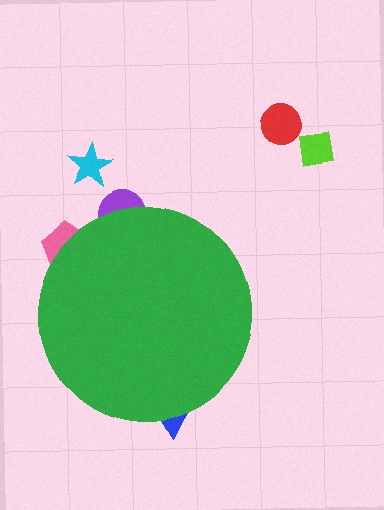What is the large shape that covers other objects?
A green circle.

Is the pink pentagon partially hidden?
Yes, the pink pentagon is partially hidden behind the green circle.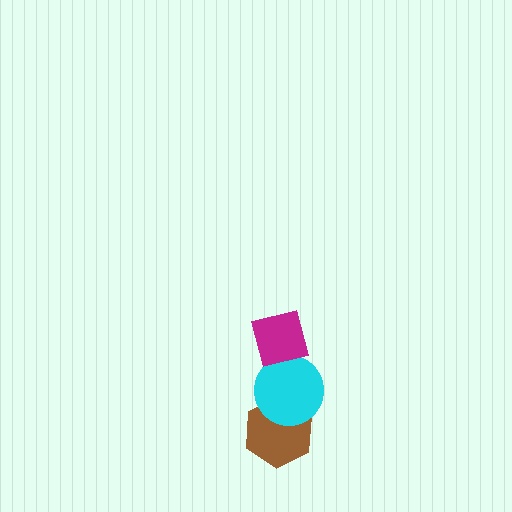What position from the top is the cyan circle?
The cyan circle is 2nd from the top.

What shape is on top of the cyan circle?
The magenta square is on top of the cyan circle.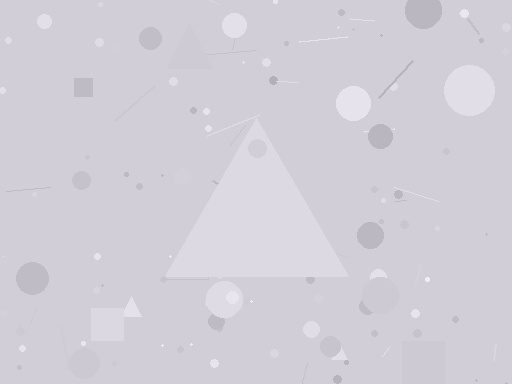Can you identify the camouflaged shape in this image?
The camouflaged shape is a triangle.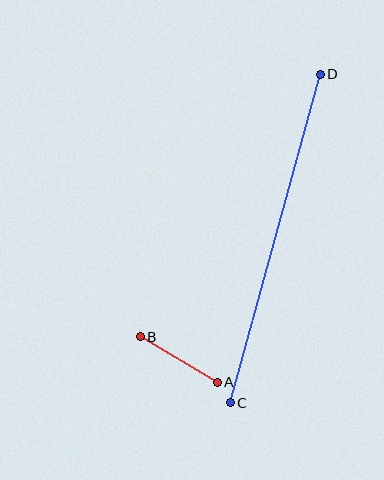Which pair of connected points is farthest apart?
Points C and D are farthest apart.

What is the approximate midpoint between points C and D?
The midpoint is at approximately (275, 239) pixels.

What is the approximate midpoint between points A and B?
The midpoint is at approximately (179, 359) pixels.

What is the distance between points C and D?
The distance is approximately 340 pixels.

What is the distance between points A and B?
The distance is approximately 89 pixels.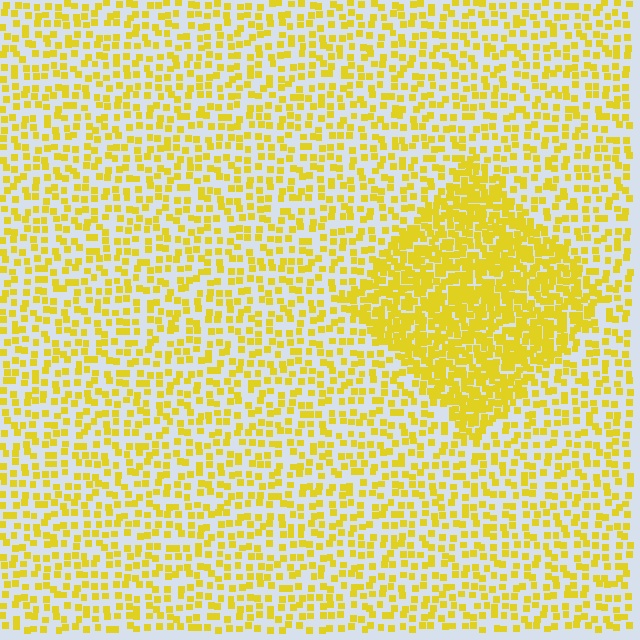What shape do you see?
I see a diamond.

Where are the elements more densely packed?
The elements are more densely packed inside the diamond boundary.